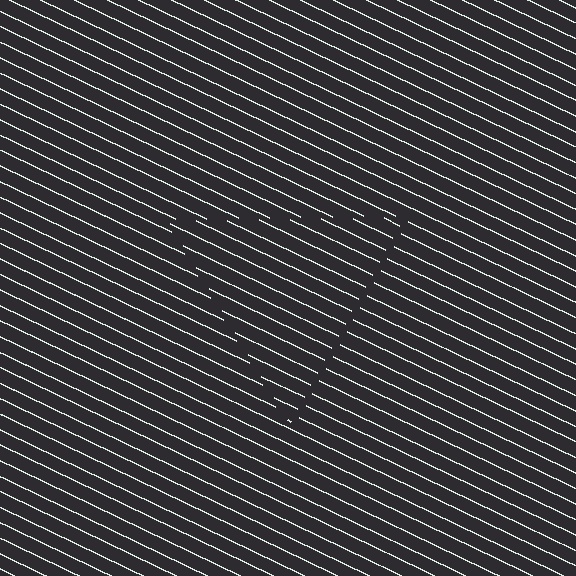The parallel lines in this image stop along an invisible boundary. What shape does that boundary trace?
An illusory triangle. The interior of the shape contains the same grating, shifted by half a period — the contour is defined by the phase discontinuity where line-ends from the inner and outer gratings abut.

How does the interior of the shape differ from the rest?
The interior of the shape contains the same grating, shifted by half a period — the contour is defined by the phase discontinuity where line-ends from the inner and outer gratings abut.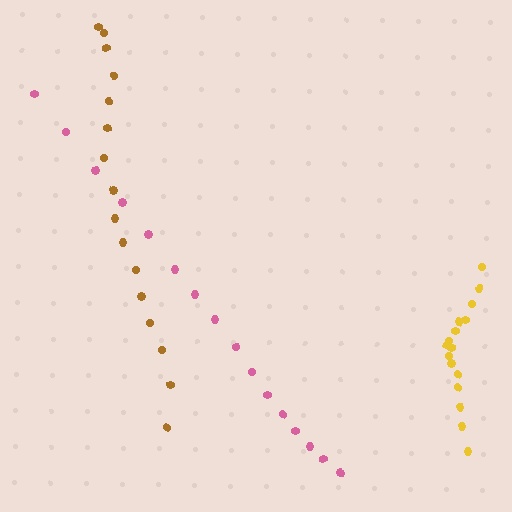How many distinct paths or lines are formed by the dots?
There are 3 distinct paths.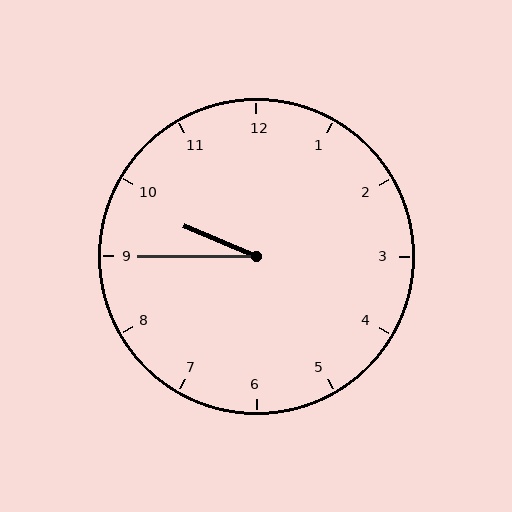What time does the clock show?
9:45.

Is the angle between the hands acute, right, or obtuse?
It is acute.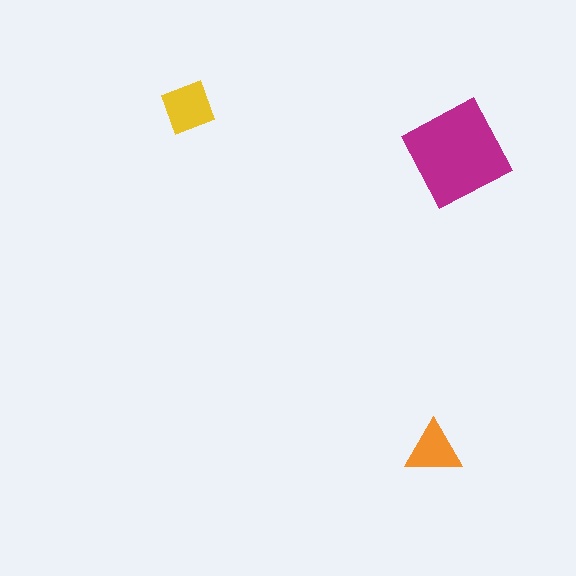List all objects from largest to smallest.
The magenta diamond, the yellow square, the orange triangle.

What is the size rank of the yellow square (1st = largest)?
2nd.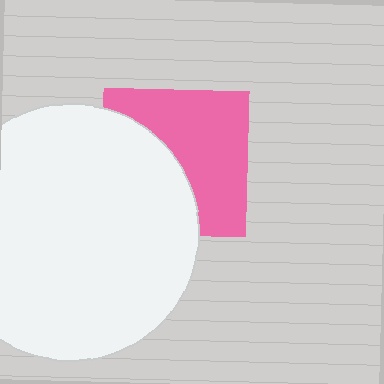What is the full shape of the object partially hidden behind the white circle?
The partially hidden object is a pink square.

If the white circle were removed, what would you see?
You would see the complete pink square.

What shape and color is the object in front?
The object in front is a white circle.